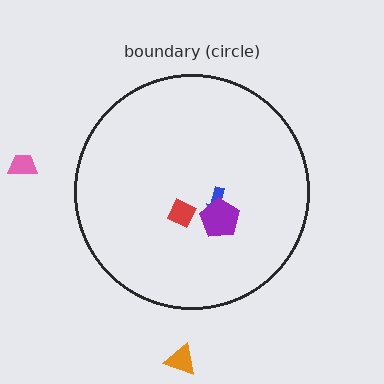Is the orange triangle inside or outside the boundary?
Outside.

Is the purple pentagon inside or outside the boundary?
Inside.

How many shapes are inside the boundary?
3 inside, 2 outside.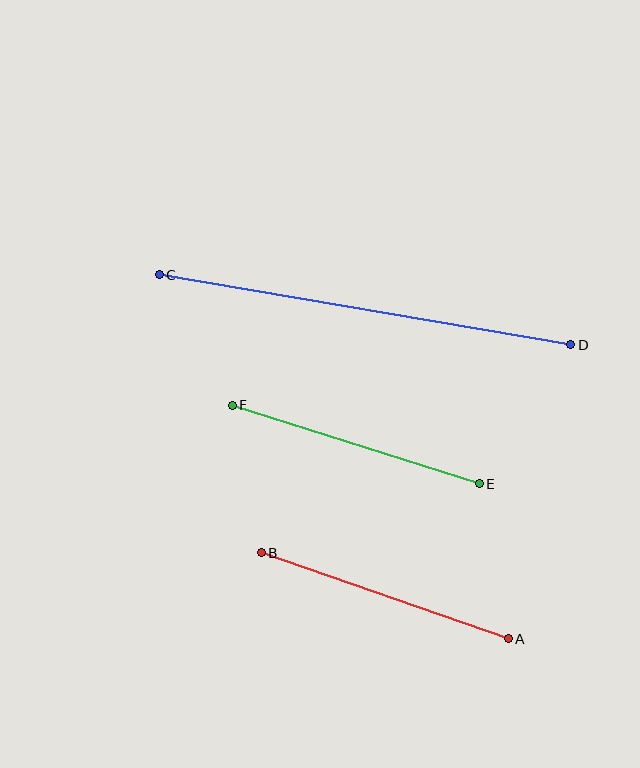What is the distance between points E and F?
The distance is approximately 259 pixels.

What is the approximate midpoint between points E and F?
The midpoint is at approximately (356, 445) pixels.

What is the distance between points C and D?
The distance is approximately 417 pixels.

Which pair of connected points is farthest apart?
Points C and D are farthest apart.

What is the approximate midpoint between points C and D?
The midpoint is at approximately (365, 310) pixels.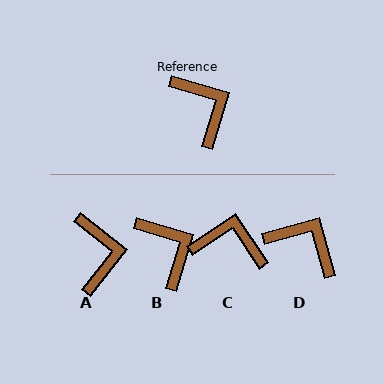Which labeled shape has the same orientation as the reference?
B.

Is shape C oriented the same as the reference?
No, it is off by about 50 degrees.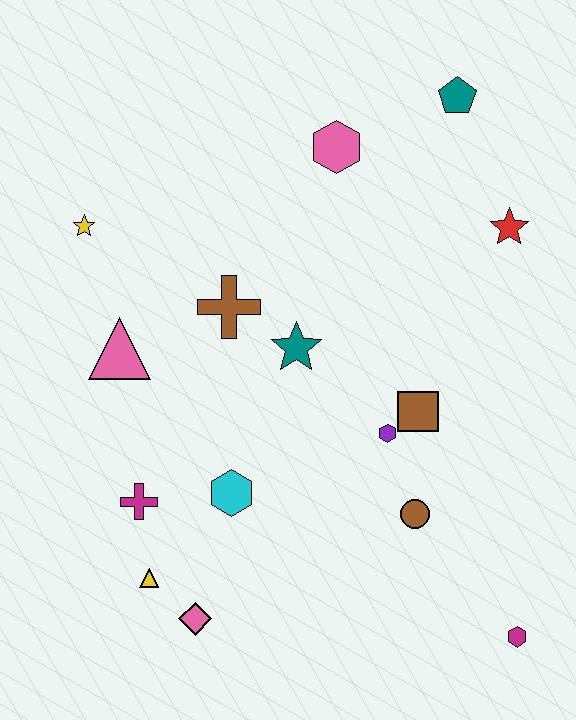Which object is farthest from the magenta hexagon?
The yellow star is farthest from the magenta hexagon.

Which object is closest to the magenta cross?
The yellow triangle is closest to the magenta cross.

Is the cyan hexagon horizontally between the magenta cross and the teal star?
Yes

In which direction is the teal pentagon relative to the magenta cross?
The teal pentagon is above the magenta cross.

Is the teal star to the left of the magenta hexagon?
Yes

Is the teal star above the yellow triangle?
Yes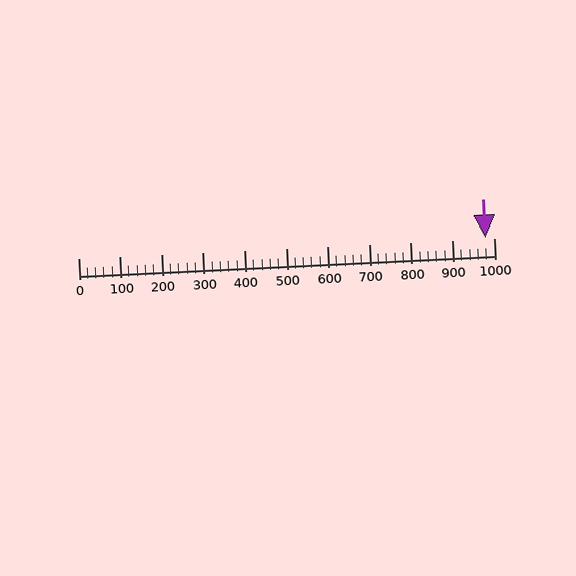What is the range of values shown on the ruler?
The ruler shows values from 0 to 1000.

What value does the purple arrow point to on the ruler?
The purple arrow points to approximately 980.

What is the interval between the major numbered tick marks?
The major tick marks are spaced 100 units apart.